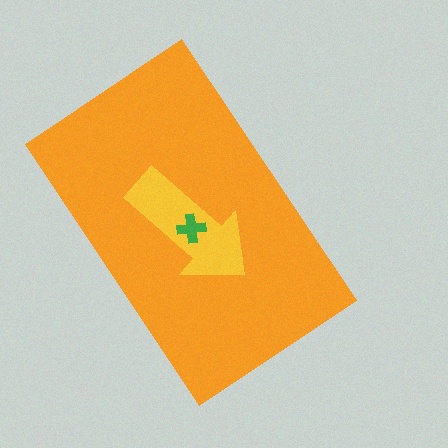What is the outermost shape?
The orange rectangle.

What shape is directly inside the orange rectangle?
The yellow arrow.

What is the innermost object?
The green cross.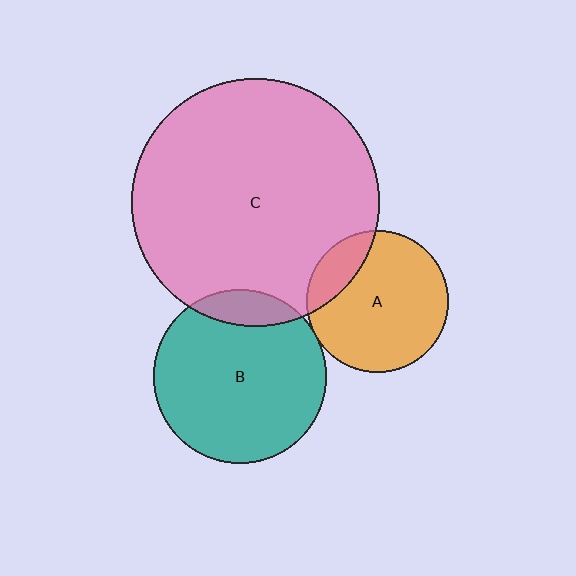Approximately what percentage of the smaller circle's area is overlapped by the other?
Approximately 20%.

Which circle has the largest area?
Circle C (pink).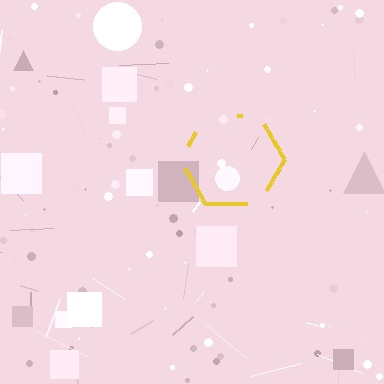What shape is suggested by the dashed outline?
The dashed outline suggests a hexagon.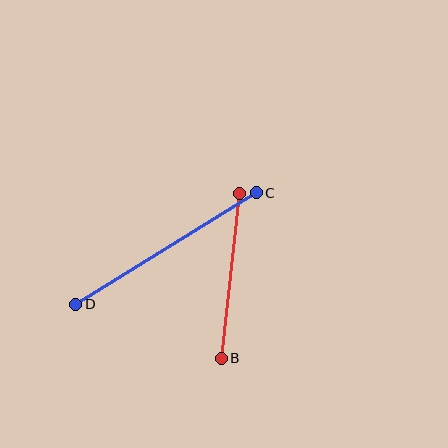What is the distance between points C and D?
The distance is approximately 212 pixels.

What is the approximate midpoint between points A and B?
The midpoint is at approximately (230, 276) pixels.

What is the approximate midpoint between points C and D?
The midpoint is at approximately (166, 249) pixels.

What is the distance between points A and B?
The distance is approximately 166 pixels.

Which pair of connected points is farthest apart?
Points C and D are farthest apart.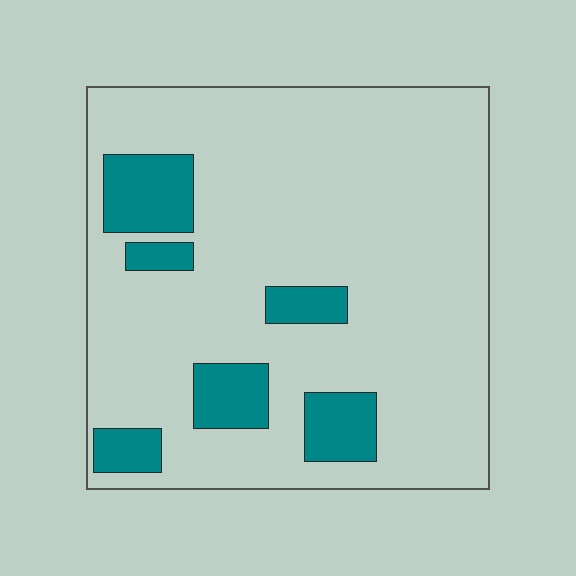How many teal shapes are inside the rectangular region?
6.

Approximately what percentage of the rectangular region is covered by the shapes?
Approximately 15%.